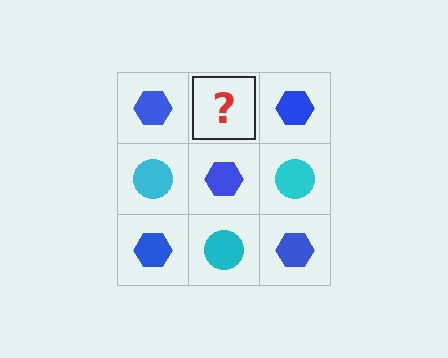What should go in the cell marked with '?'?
The missing cell should contain a cyan circle.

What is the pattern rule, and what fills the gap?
The rule is that it alternates blue hexagon and cyan circle in a checkerboard pattern. The gap should be filled with a cyan circle.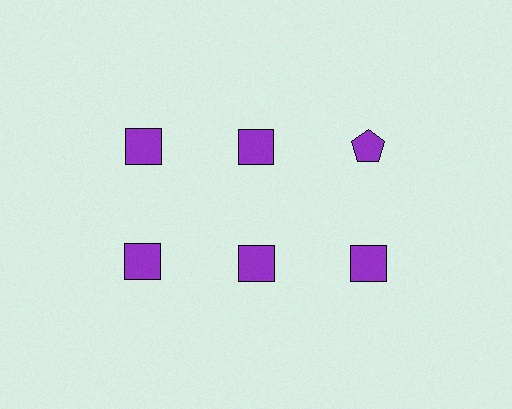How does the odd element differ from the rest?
It has a different shape: pentagon instead of square.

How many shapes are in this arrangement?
There are 6 shapes arranged in a grid pattern.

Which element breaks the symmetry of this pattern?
The purple pentagon in the top row, center column breaks the symmetry. All other shapes are purple squares.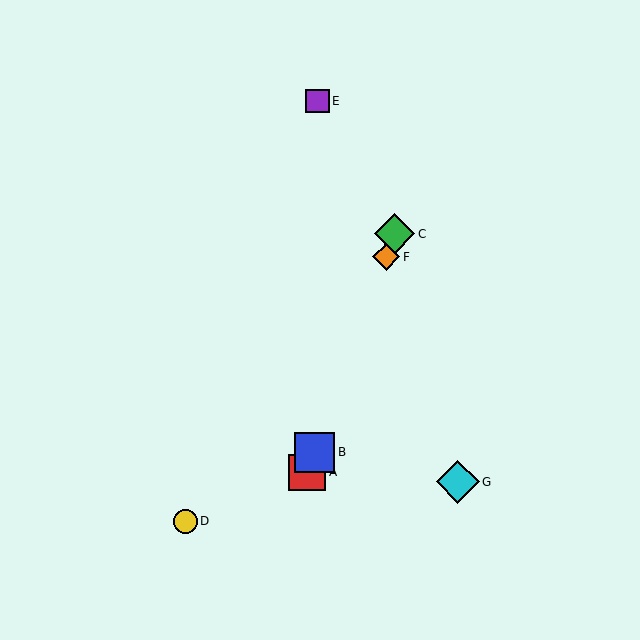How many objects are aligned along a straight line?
4 objects (A, B, C, F) are aligned along a straight line.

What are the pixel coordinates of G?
Object G is at (458, 482).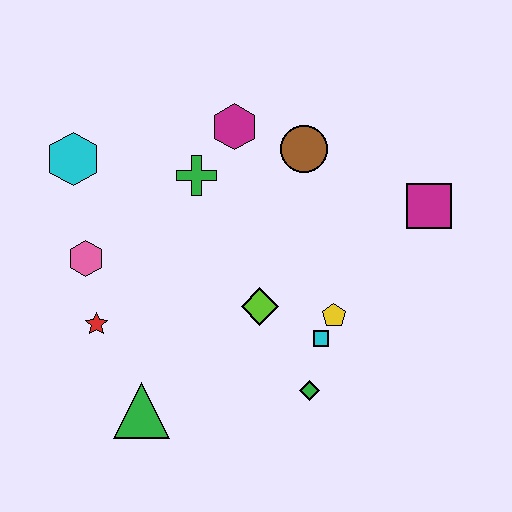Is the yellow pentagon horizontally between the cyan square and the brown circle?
No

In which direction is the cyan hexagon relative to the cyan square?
The cyan hexagon is to the left of the cyan square.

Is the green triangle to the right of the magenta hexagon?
No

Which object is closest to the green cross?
The magenta hexagon is closest to the green cross.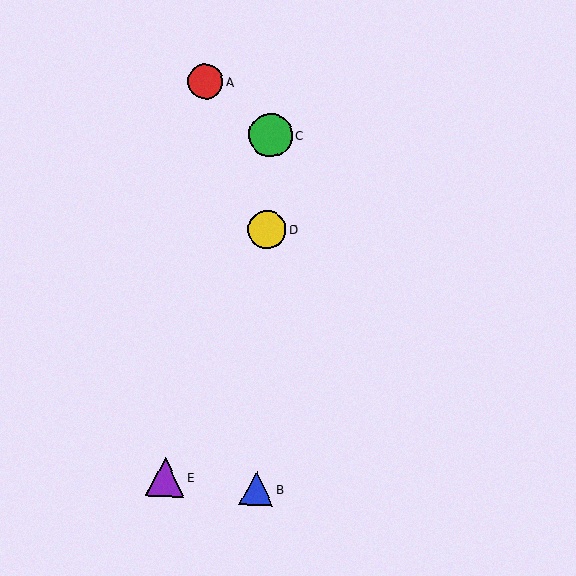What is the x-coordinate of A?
Object A is at x≈205.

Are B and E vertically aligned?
No, B is at x≈256 and E is at x≈165.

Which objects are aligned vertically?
Objects B, C, D are aligned vertically.